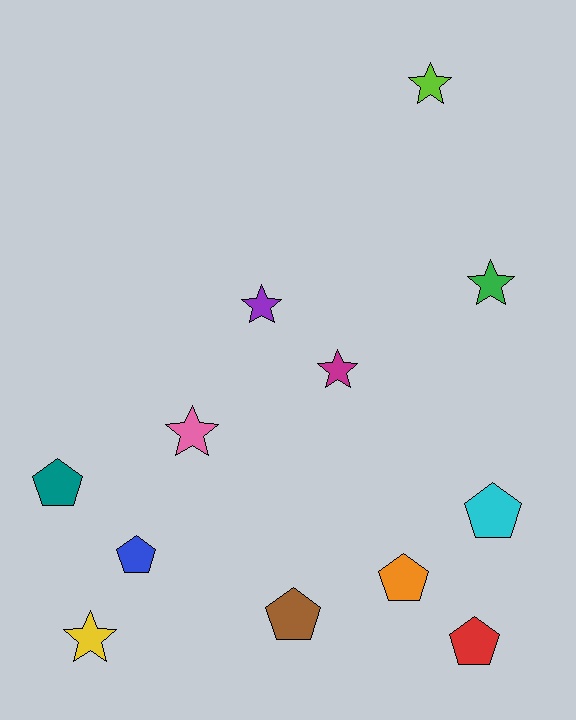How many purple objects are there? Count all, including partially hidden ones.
There is 1 purple object.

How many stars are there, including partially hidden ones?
There are 6 stars.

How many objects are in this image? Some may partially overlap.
There are 12 objects.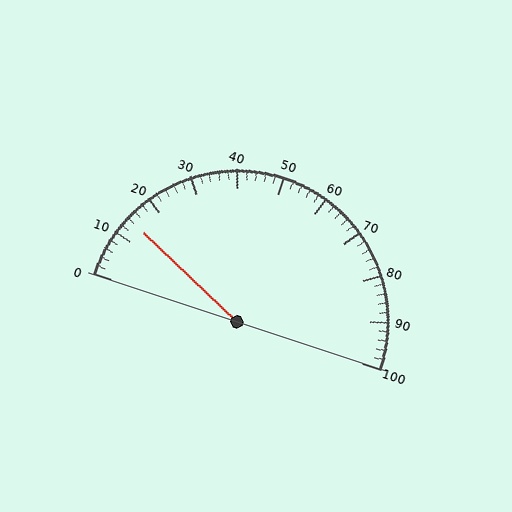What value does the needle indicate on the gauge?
The needle indicates approximately 14.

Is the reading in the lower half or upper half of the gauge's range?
The reading is in the lower half of the range (0 to 100).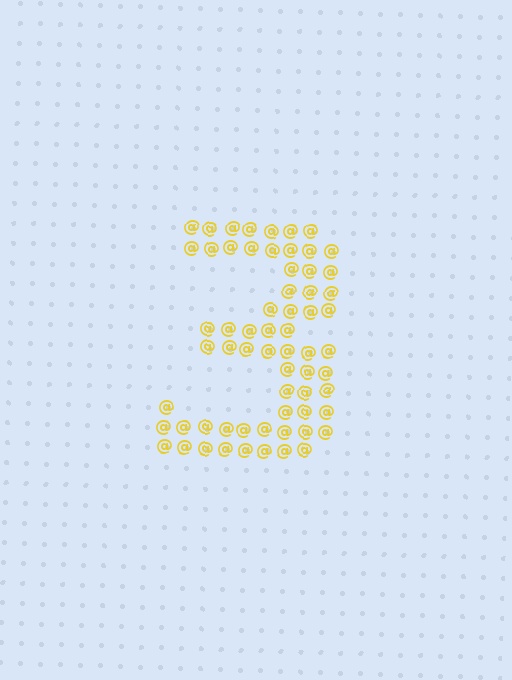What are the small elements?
The small elements are at signs.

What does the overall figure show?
The overall figure shows the digit 3.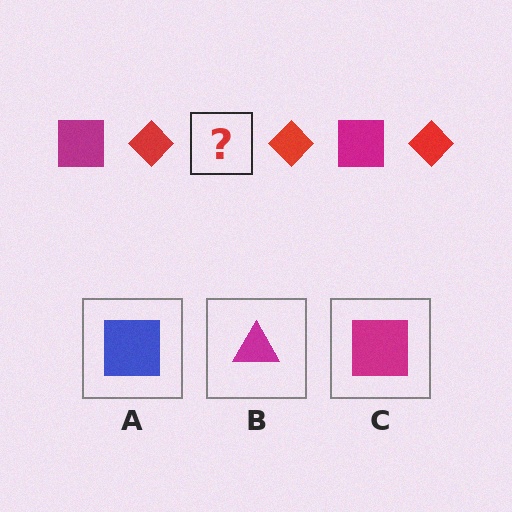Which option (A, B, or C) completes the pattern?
C.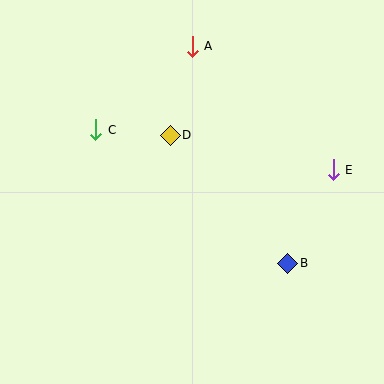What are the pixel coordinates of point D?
Point D is at (170, 135).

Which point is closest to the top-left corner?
Point C is closest to the top-left corner.